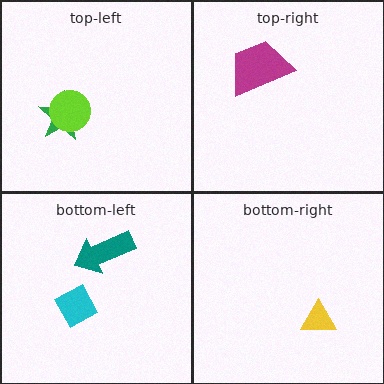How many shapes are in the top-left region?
2.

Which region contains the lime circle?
The top-left region.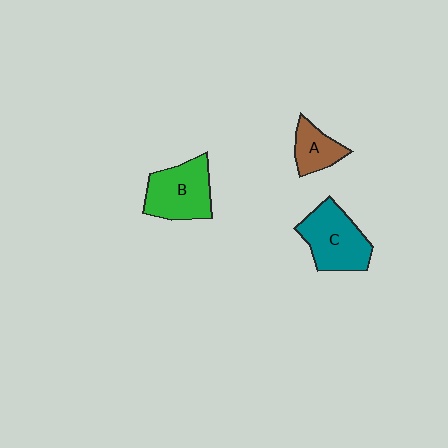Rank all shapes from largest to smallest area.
From largest to smallest: C (teal), B (green), A (brown).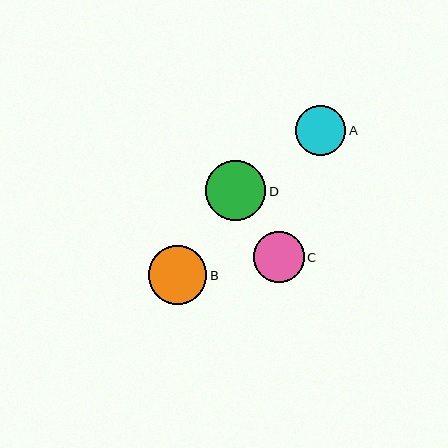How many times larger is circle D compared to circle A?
Circle D is approximately 1.2 times the size of circle A.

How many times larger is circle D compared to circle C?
Circle D is approximately 1.2 times the size of circle C.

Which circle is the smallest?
Circle A is the smallest with a size of approximately 51 pixels.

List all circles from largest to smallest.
From largest to smallest: D, B, C, A.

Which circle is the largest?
Circle D is the largest with a size of approximately 60 pixels.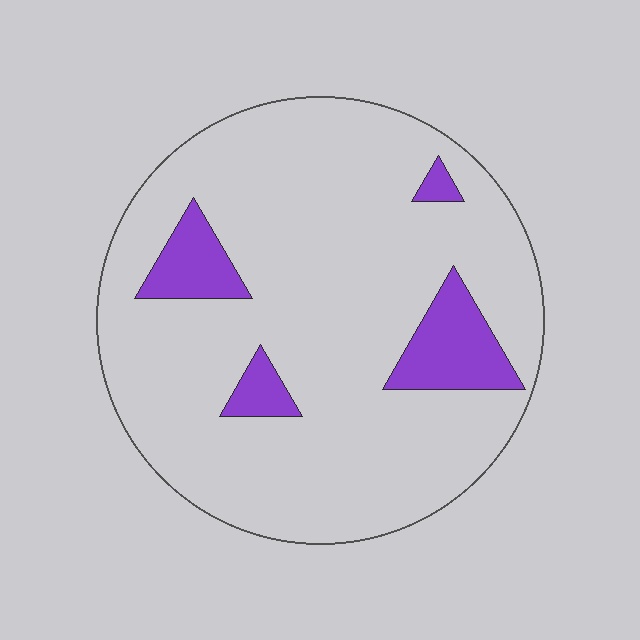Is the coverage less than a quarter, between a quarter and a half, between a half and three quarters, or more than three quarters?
Less than a quarter.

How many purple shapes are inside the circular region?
4.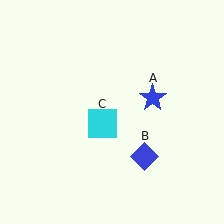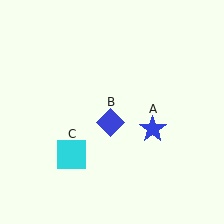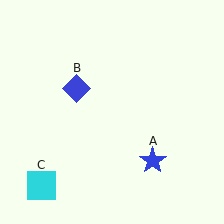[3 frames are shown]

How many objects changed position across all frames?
3 objects changed position: blue star (object A), blue diamond (object B), cyan square (object C).